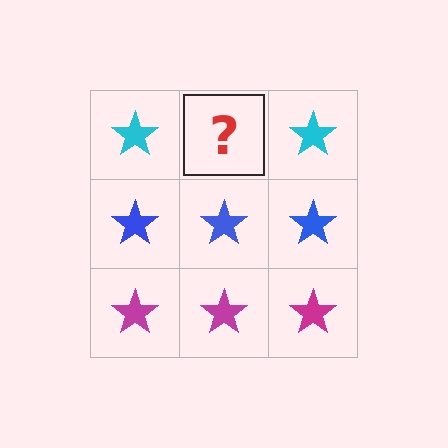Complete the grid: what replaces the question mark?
The question mark should be replaced with a cyan star.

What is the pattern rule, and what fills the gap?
The rule is that each row has a consistent color. The gap should be filled with a cyan star.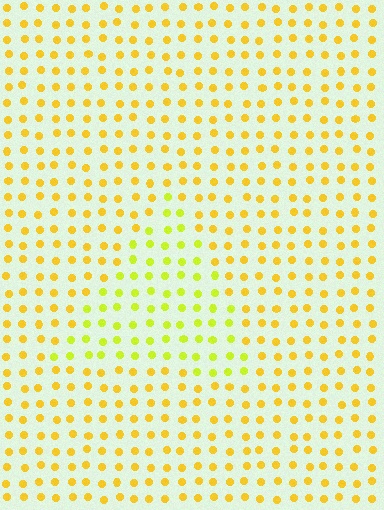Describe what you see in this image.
The image is filled with small yellow elements in a uniform arrangement. A triangle-shaped region is visible where the elements are tinted to a slightly different hue, forming a subtle color boundary.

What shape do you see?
I see a triangle.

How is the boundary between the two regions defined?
The boundary is defined purely by a slight shift in hue (about 27 degrees). Spacing, size, and orientation are identical on both sides.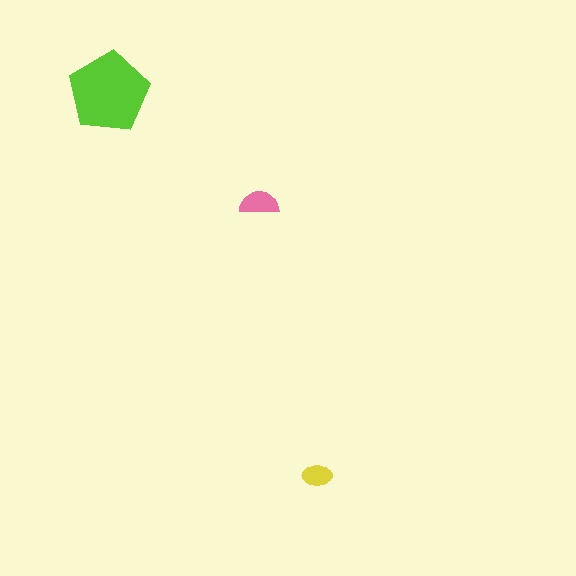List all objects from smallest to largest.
The yellow ellipse, the pink semicircle, the lime pentagon.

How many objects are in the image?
There are 3 objects in the image.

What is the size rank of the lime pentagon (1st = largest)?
1st.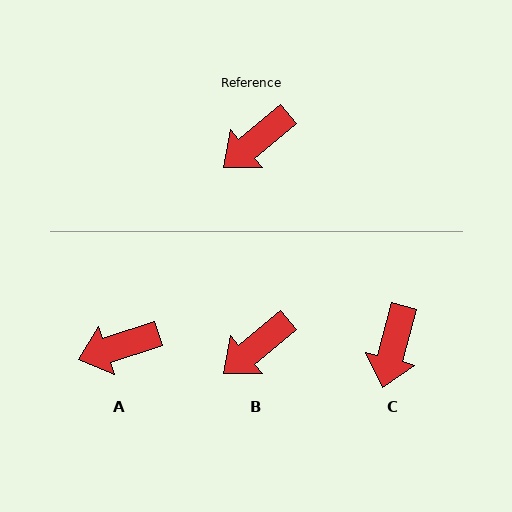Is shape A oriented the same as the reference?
No, it is off by about 21 degrees.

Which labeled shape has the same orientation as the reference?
B.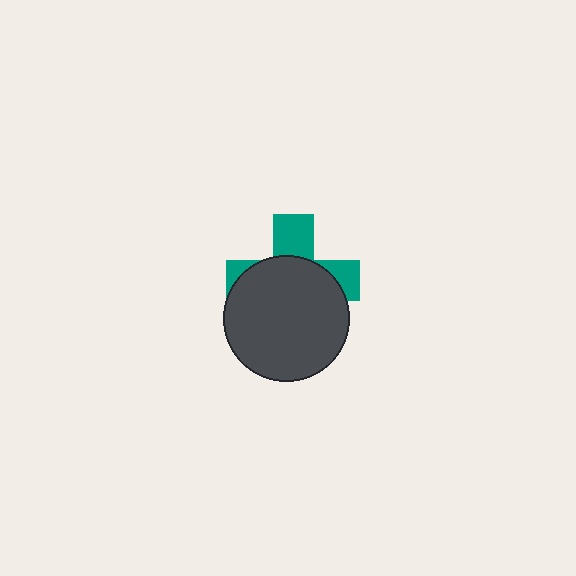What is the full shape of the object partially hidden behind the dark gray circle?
The partially hidden object is a teal cross.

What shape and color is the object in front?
The object in front is a dark gray circle.